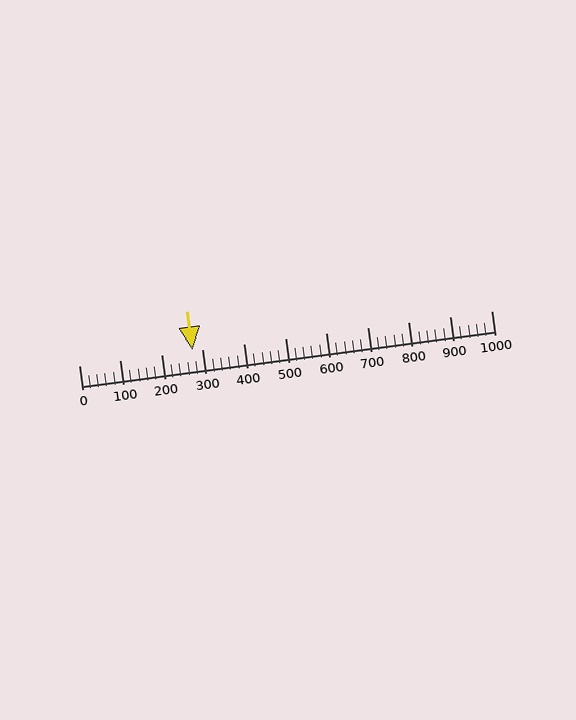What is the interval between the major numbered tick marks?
The major tick marks are spaced 100 units apart.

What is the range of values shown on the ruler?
The ruler shows values from 0 to 1000.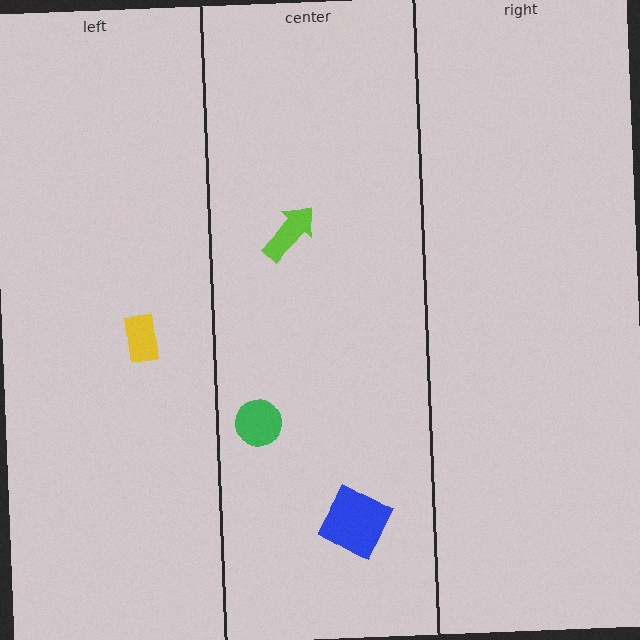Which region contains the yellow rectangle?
The left region.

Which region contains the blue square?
The center region.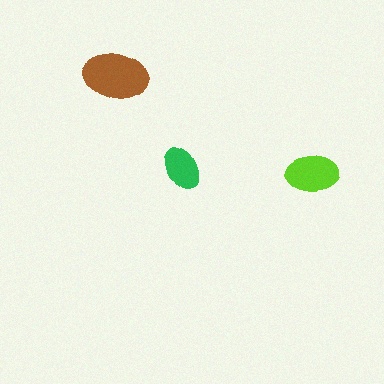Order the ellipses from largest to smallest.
the brown one, the lime one, the green one.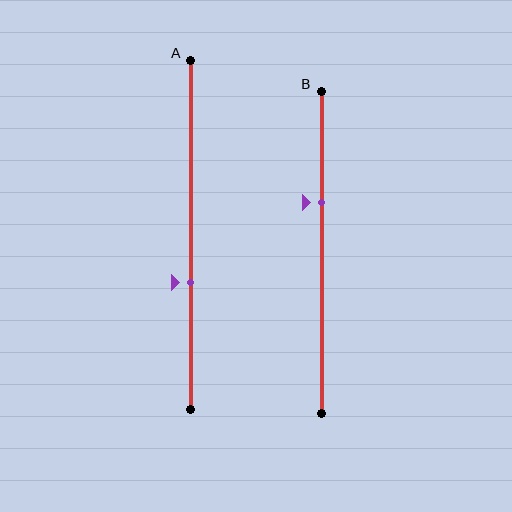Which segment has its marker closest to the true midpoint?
Segment A has its marker closest to the true midpoint.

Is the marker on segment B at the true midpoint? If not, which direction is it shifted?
No, the marker on segment B is shifted upward by about 16% of the segment length.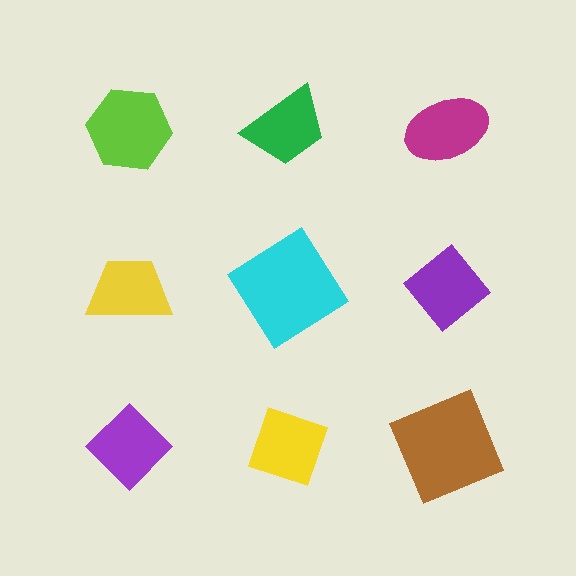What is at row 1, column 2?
A green trapezoid.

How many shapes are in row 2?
3 shapes.